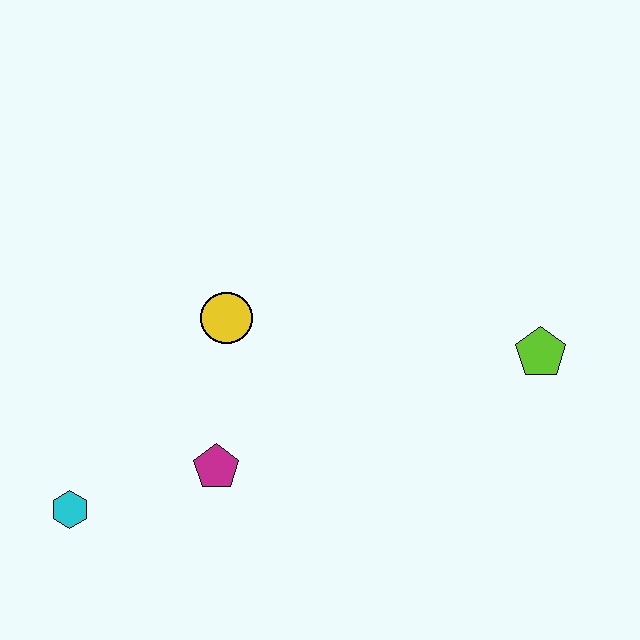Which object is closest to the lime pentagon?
The yellow circle is closest to the lime pentagon.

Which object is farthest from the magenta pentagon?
The lime pentagon is farthest from the magenta pentagon.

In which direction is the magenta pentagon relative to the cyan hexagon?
The magenta pentagon is to the right of the cyan hexagon.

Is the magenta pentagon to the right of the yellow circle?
No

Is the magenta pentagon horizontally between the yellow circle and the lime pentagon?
No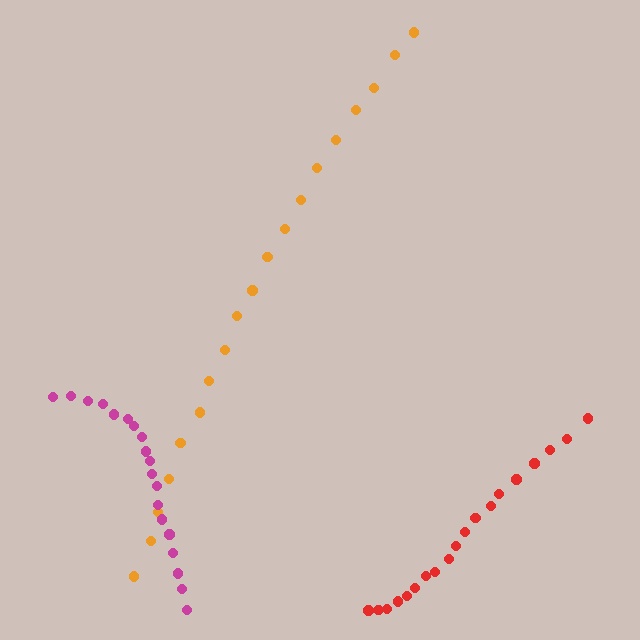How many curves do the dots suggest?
There are 3 distinct paths.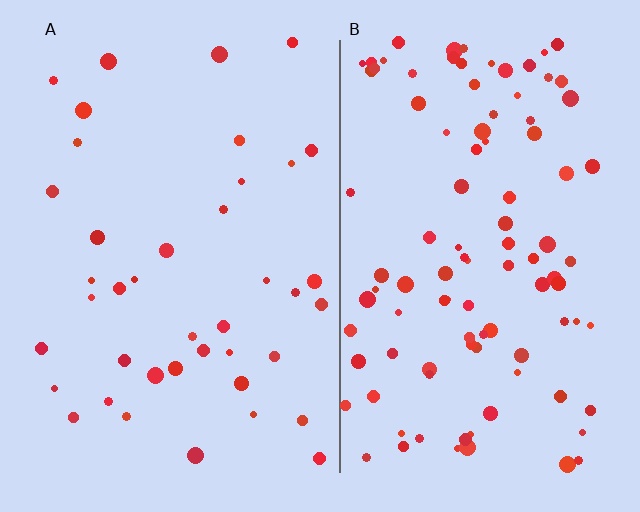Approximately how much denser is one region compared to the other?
Approximately 2.5× — region B over region A.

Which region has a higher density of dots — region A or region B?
B (the right).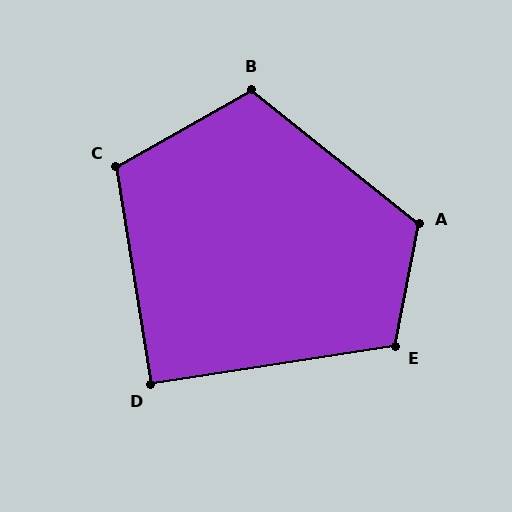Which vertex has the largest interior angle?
A, at approximately 118 degrees.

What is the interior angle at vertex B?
Approximately 112 degrees (obtuse).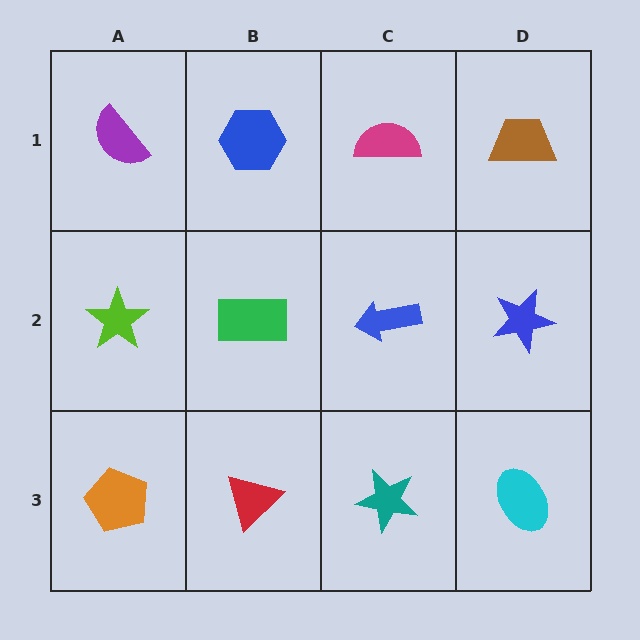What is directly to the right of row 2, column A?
A green rectangle.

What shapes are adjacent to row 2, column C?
A magenta semicircle (row 1, column C), a teal star (row 3, column C), a green rectangle (row 2, column B), a blue star (row 2, column D).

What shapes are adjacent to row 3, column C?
A blue arrow (row 2, column C), a red triangle (row 3, column B), a cyan ellipse (row 3, column D).